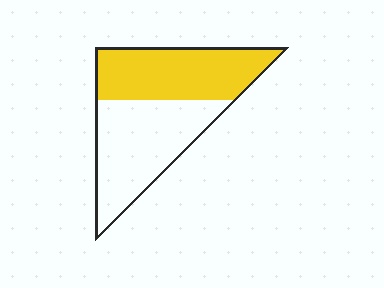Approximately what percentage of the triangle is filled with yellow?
Approximately 45%.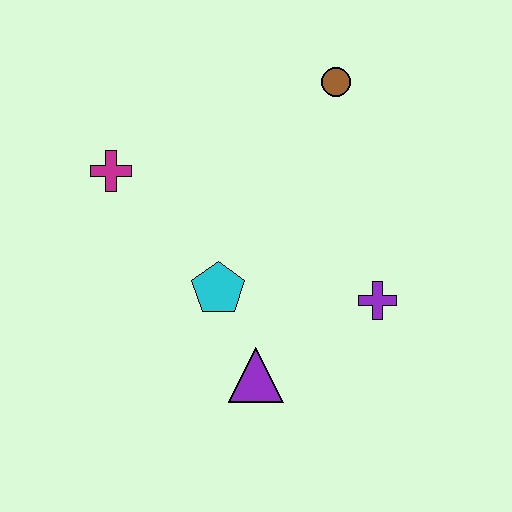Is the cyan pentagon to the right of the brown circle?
No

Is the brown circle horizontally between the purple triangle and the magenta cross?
No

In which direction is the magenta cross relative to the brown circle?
The magenta cross is to the left of the brown circle.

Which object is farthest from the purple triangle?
The brown circle is farthest from the purple triangle.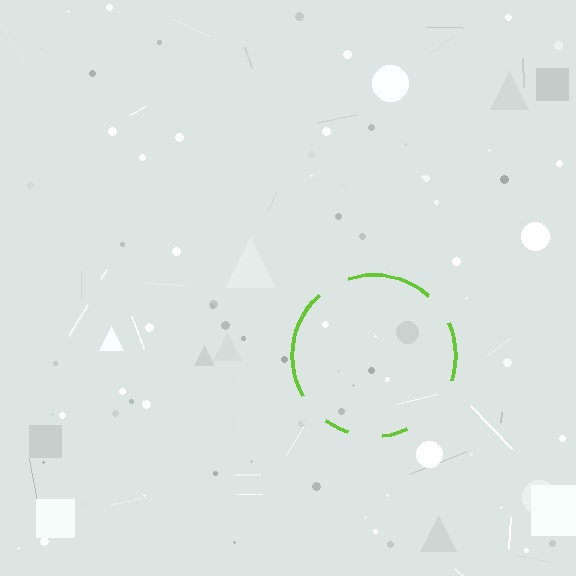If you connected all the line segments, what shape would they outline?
They would outline a circle.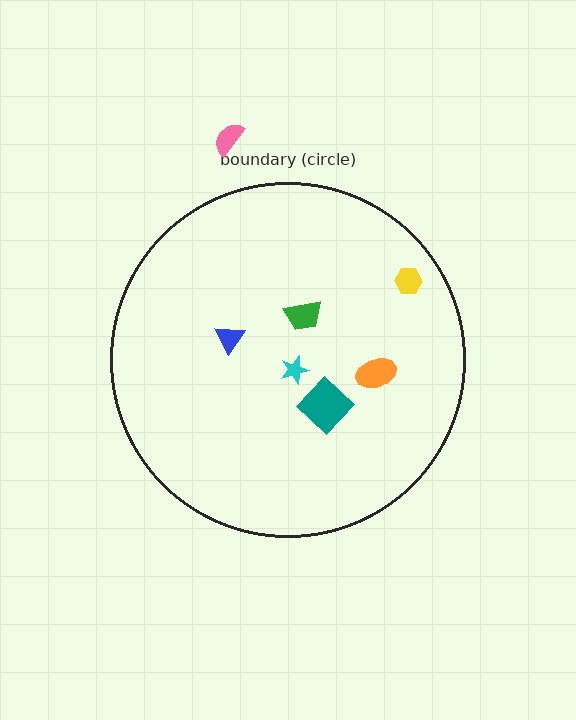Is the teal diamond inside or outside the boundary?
Inside.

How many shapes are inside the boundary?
6 inside, 1 outside.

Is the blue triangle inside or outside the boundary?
Inside.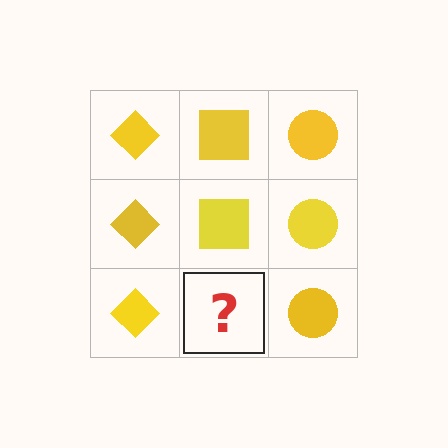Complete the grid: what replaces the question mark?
The question mark should be replaced with a yellow square.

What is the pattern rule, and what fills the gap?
The rule is that each column has a consistent shape. The gap should be filled with a yellow square.